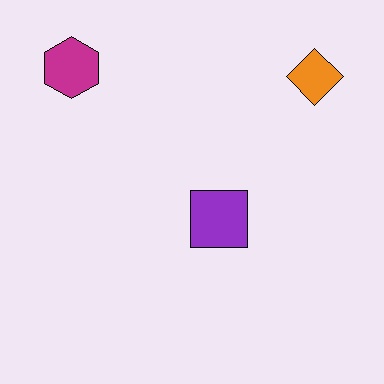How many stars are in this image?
There are no stars.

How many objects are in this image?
There are 3 objects.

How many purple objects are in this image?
There is 1 purple object.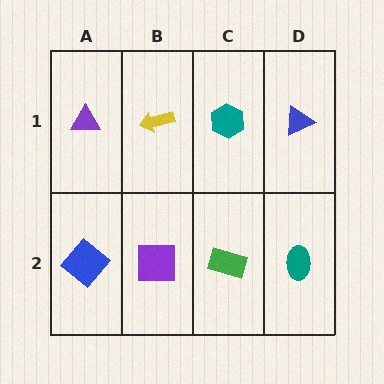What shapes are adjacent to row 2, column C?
A teal hexagon (row 1, column C), a purple square (row 2, column B), a teal ellipse (row 2, column D).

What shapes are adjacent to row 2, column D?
A blue triangle (row 1, column D), a green rectangle (row 2, column C).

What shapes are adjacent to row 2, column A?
A purple triangle (row 1, column A), a purple square (row 2, column B).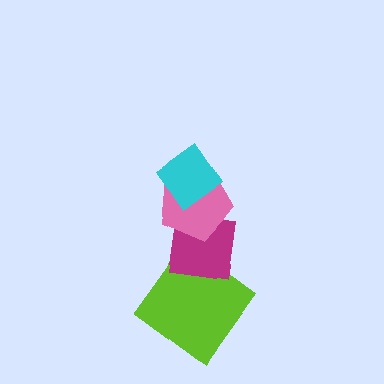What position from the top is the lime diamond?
The lime diamond is 4th from the top.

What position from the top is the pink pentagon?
The pink pentagon is 2nd from the top.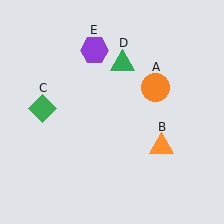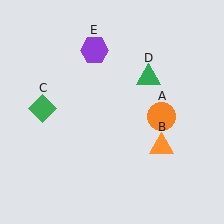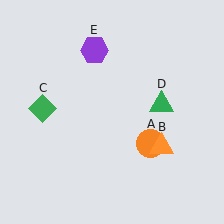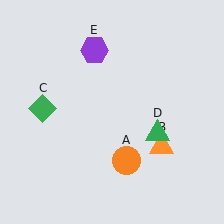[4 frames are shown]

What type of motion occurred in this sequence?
The orange circle (object A), green triangle (object D) rotated clockwise around the center of the scene.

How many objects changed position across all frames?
2 objects changed position: orange circle (object A), green triangle (object D).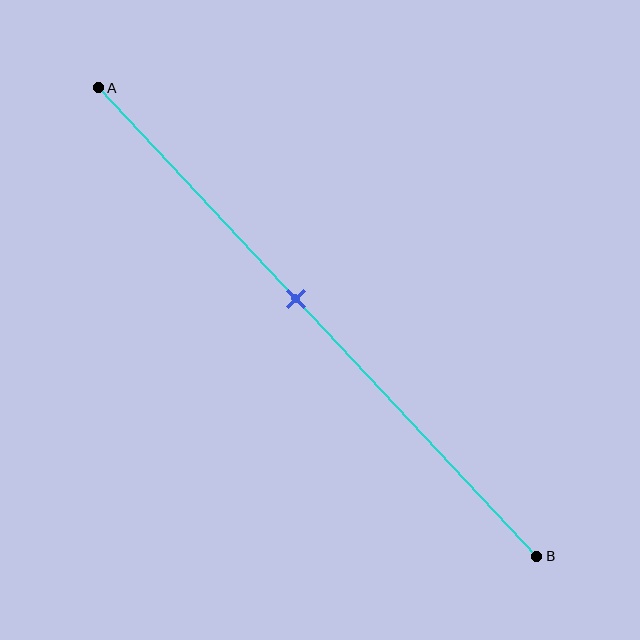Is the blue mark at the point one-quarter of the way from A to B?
No, the mark is at about 45% from A, not at the 25% one-quarter point.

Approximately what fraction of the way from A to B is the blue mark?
The blue mark is approximately 45% of the way from A to B.